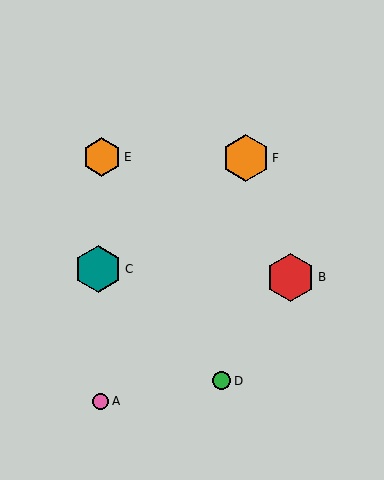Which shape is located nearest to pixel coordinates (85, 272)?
The teal hexagon (labeled C) at (98, 269) is nearest to that location.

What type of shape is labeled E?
Shape E is an orange hexagon.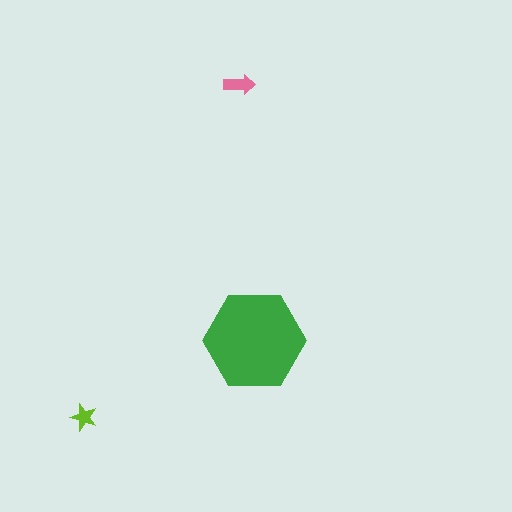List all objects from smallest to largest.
The lime star, the pink arrow, the green hexagon.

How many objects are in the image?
There are 3 objects in the image.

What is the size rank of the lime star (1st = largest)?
3rd.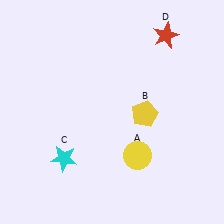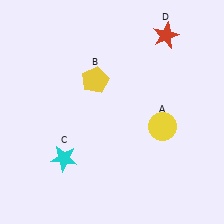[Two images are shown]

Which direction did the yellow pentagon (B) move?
The yellow pentagon (B) moved left.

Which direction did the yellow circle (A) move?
The yellow circle (A) moved up.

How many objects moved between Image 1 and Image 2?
2 objects moved between the two images.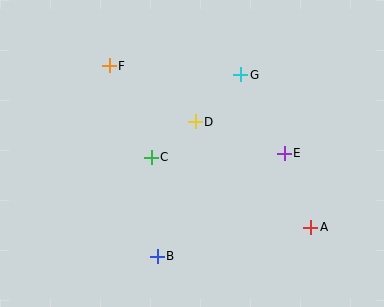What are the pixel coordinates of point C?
Point C is at (151, 157).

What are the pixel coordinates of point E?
Point E is at (284, 153).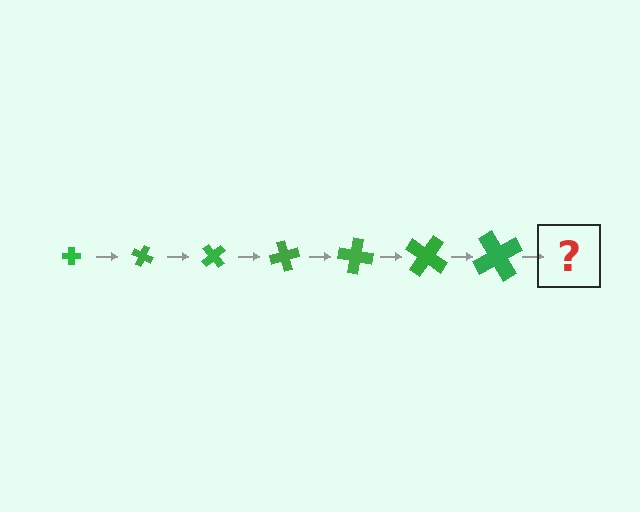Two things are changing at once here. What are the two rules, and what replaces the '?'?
The two rules are that the cross grows larger each step and it rotates 25 degrees each step. The '?' should be a cross, larger than the previous one and rotated 175 degrees from the start.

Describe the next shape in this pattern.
It should be a cross, larger than the previous one and rotated 175 degrees from the start.